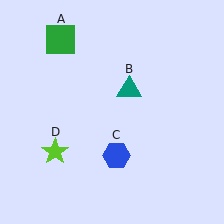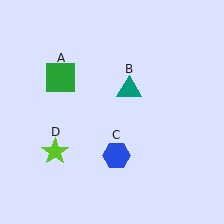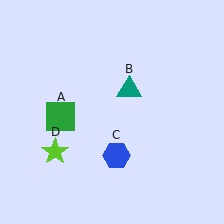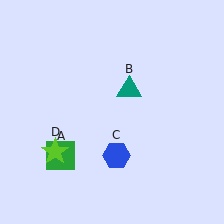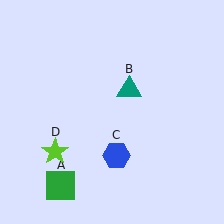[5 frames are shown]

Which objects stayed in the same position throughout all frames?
Teal triangle (object B) and blue hexagon (object C) and lime star (object D) remained stationary.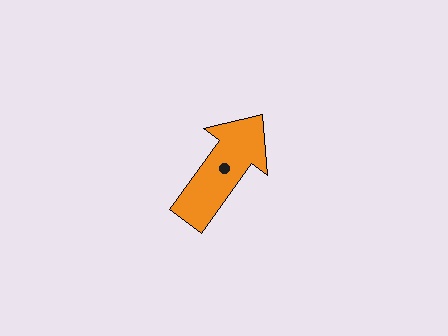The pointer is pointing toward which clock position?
Roughly 1 o'clock.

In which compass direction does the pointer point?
Northeast.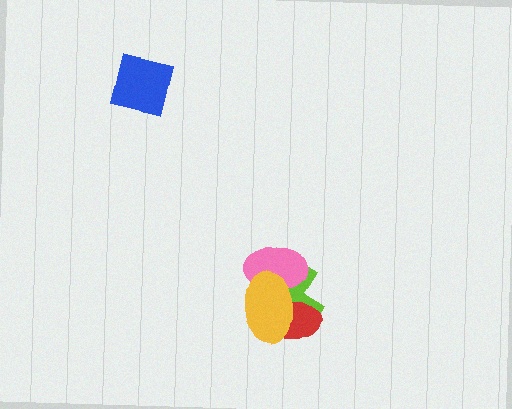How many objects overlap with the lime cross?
3 objects overlap with the lime cross.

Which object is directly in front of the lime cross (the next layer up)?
The red ellipse is directly in front of the lime cross.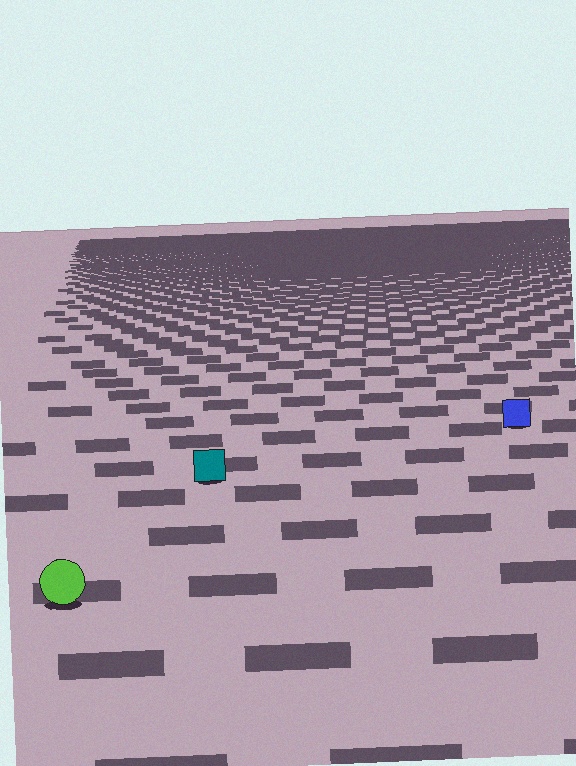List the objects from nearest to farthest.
From nearest to farthest: the lime circle, the teal square, the blue square.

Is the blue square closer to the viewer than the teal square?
No. The teal square is closer — you can tell from the texture gradient: the ground texture is coarser near it.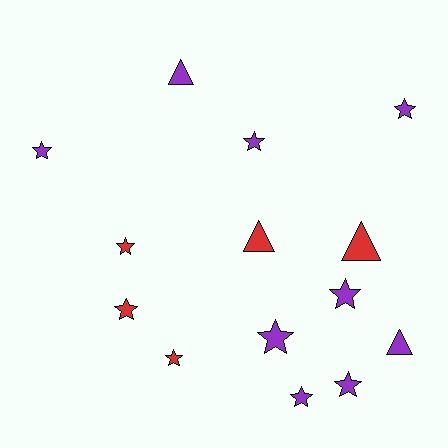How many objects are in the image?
There are 14 objects.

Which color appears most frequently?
Purple, with 9 objects.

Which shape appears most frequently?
Star, with 10 objects.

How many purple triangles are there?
There are 2 purple triangles.